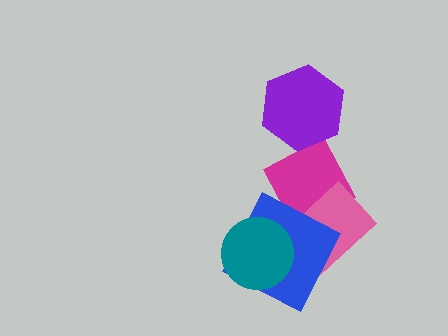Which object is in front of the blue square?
The teal circle is in front of the blue square.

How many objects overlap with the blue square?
2 objects overlap with the blue square.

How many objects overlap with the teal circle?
2 objects overlap with the teal circle.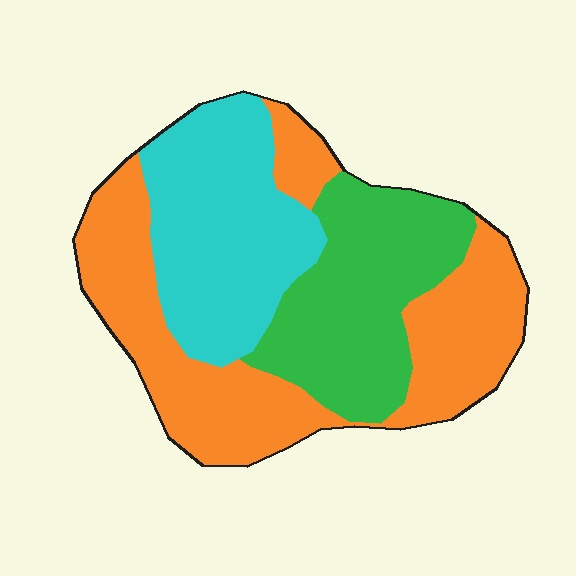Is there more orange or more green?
Orange.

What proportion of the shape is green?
Green covers roughly 30% of the shape.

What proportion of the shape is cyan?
Cyan covers about 30% of the shape.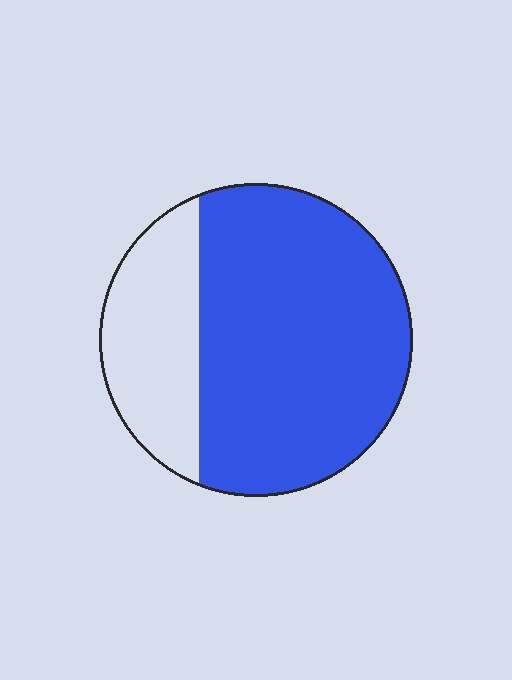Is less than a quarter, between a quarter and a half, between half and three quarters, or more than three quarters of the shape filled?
Between half and three quarters.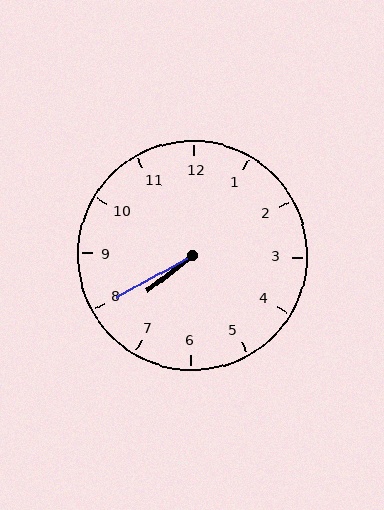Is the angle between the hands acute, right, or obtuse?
It is acute.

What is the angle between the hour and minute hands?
Approximately 10 degrees.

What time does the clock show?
7:40.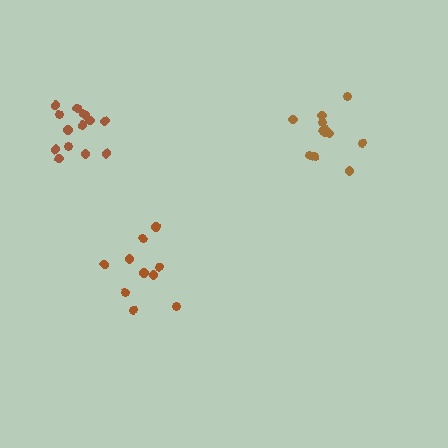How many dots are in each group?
Group 1: 14 dots, Group 2: 12 dots, Group 3: 10 dots (36 total).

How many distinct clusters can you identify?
There are 3 distinct clusters.